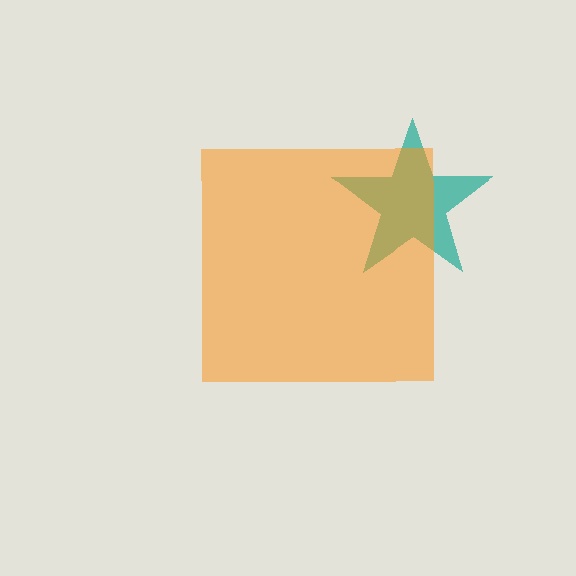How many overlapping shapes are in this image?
There are 2 overlapping shapes in the image.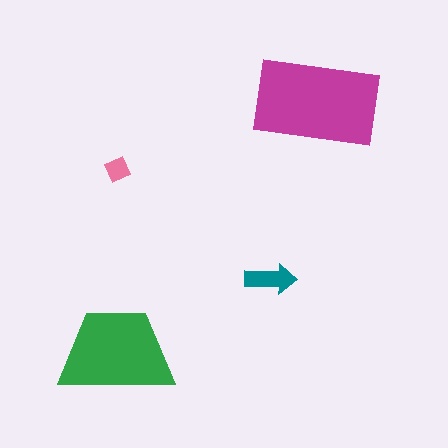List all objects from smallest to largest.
The pink diamond, the teal arrow, the green trapezoid, the magenta rectangle.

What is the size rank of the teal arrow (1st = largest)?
3rd.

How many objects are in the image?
There are 4 objects in the image.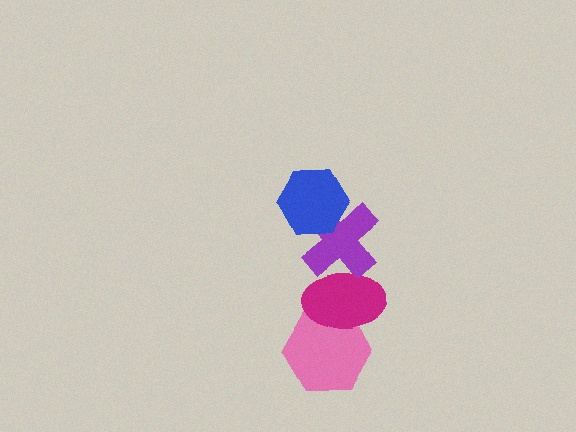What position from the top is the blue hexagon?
The blue hexagon is 1st from the top.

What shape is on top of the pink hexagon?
The magenta ellipse is on top of the pink hexagon.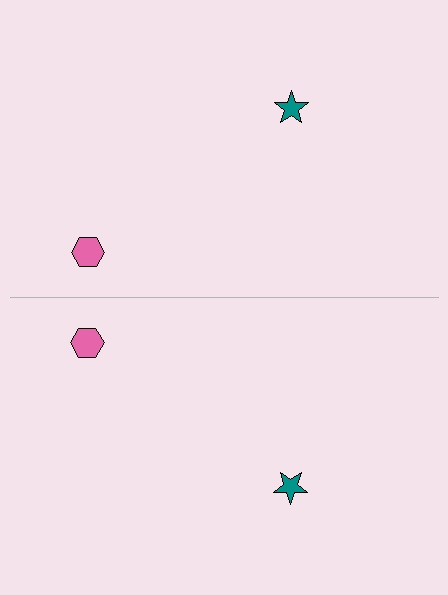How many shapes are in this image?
There are 4 shapes in this image.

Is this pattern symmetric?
Yes, this pattern has bilateral (reflection) symmetry.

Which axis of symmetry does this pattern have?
The pattern has a horizontal axis of symmetry running through the center of the image.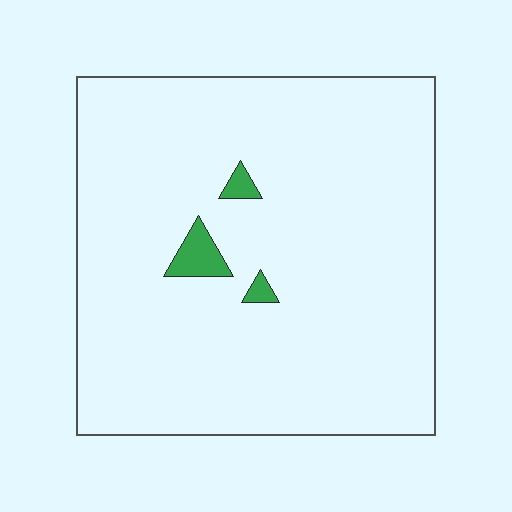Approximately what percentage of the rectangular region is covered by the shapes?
Approximately 5%.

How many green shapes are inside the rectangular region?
3.